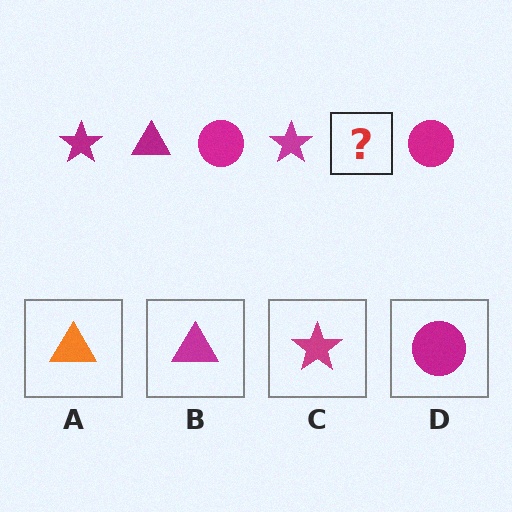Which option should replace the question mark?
Option B.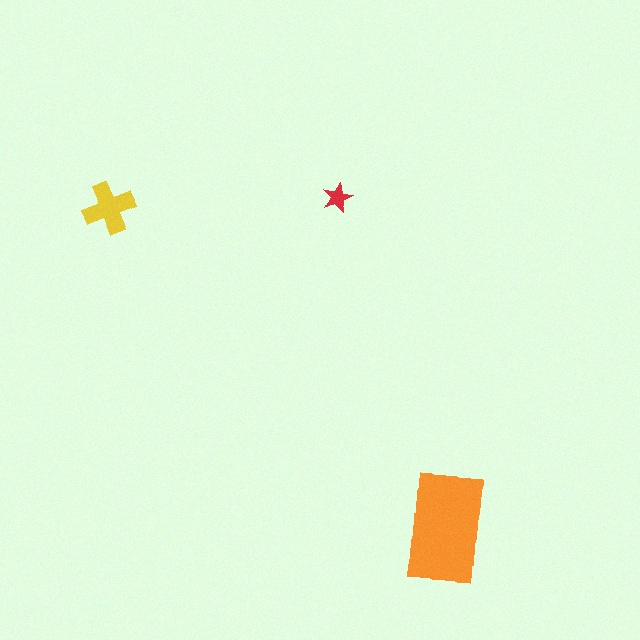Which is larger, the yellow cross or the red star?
The yellow cross.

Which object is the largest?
The orange rectangle.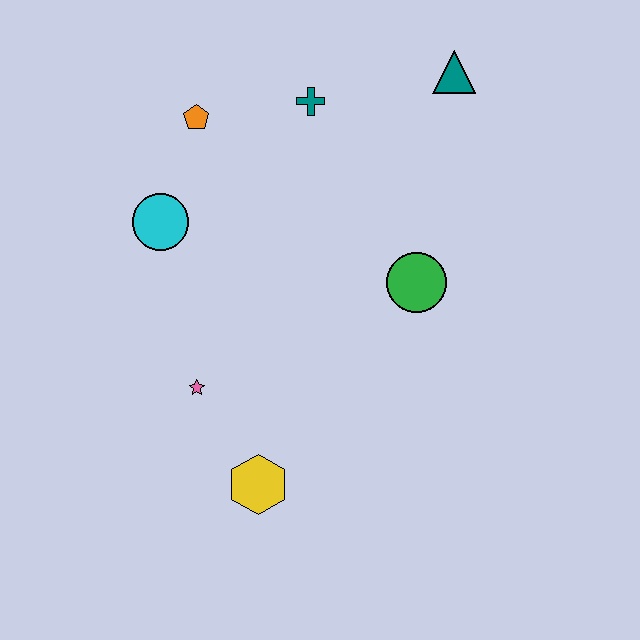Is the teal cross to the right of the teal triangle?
No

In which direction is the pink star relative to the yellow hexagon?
The pink star is above the yellow hexagon.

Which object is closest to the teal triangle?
The teal cross is closest to the teal triangle.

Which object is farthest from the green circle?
The orange pentagon is farthest from the green circle.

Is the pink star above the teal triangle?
No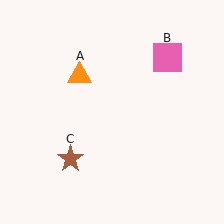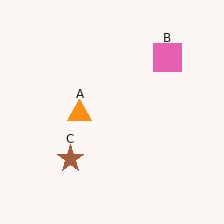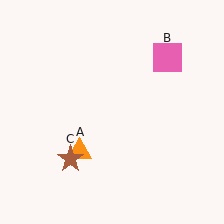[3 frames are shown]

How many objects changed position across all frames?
1 object changed position: orange triangle (object A).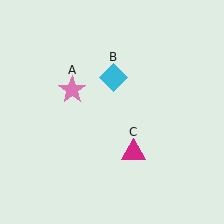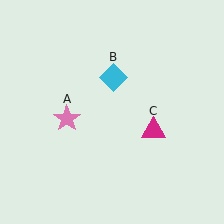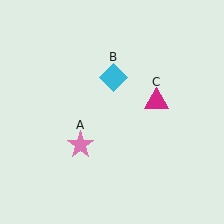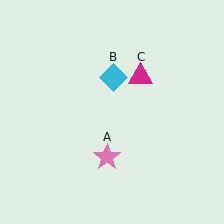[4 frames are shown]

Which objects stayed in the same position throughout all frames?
Cyan diamond (object B) remained stationary.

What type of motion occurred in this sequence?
The pink star (object A), magenta triangle (object C) rotated counterclockwise around the center of the scene.